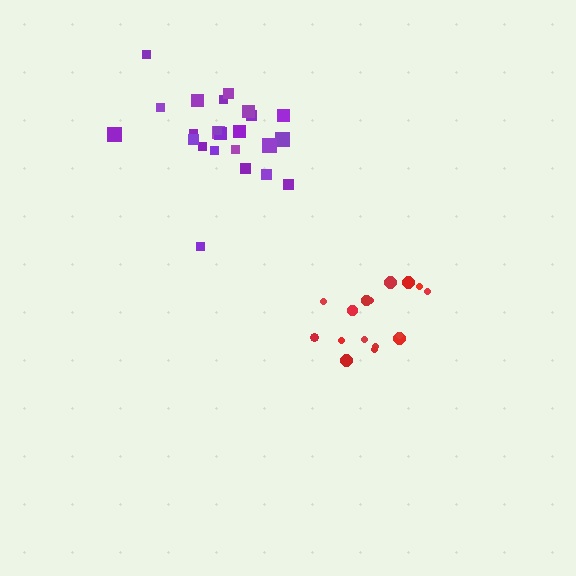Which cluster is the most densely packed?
Red.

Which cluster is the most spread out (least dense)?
Purple.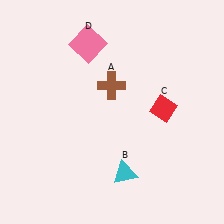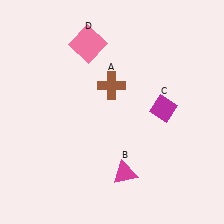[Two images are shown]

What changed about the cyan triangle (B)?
In Image 1, B is cyan. In Image 2, it changed to magenta.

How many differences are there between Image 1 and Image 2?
There are 2 differences between the two images.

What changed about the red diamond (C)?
In Image 1, C is red. In Image 2, it changed to magenta.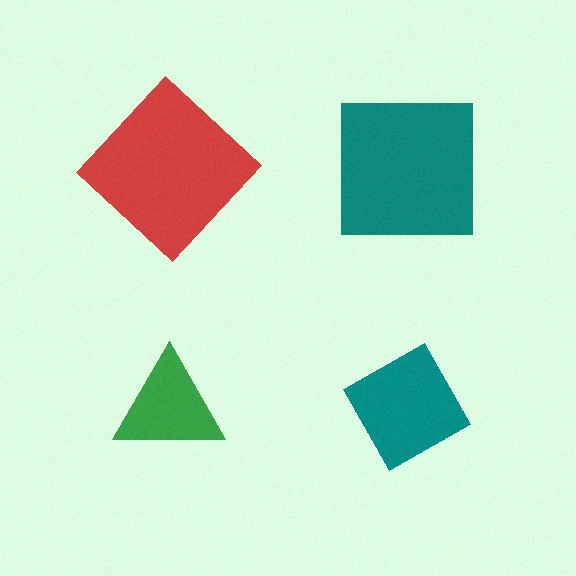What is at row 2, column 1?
A green triangle.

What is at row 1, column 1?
A red diamond.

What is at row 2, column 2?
A teal diamond.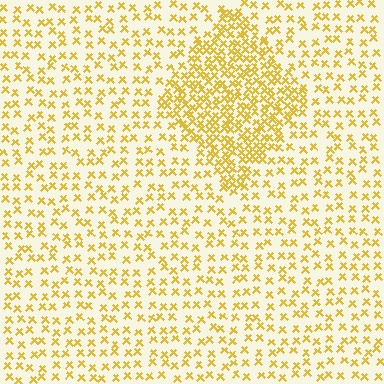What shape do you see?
I see a diamond.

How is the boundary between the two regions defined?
The boundary is defined by a change in element density (approximately 2.3x ratio). All elements are the same color, size, and shape.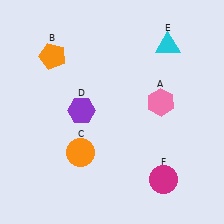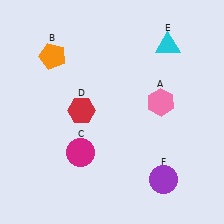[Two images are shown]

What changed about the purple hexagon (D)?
In Image 1, D is purple. In Image 2, it changed to red.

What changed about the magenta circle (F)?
In Image 1, F is magenta. In Image 2, it changed to purple.